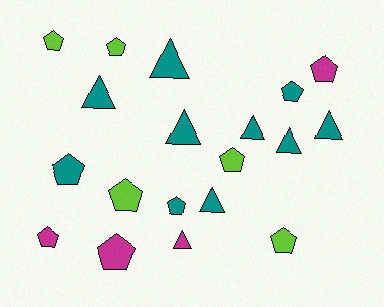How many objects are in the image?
There are 19 objects.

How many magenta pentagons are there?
There are 3 magenta pentagons.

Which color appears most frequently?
Teal, with 10 objects.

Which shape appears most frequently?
Pentagon, with 11 objects.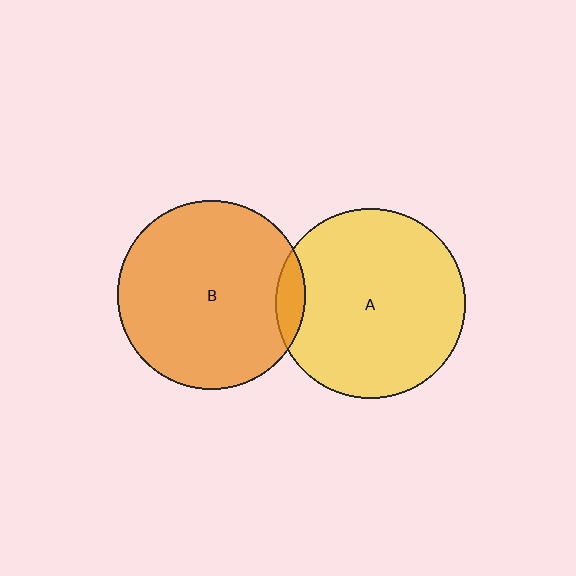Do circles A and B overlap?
Yes.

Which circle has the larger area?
Circle A (yellow).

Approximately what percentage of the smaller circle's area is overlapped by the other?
Approximately 10%.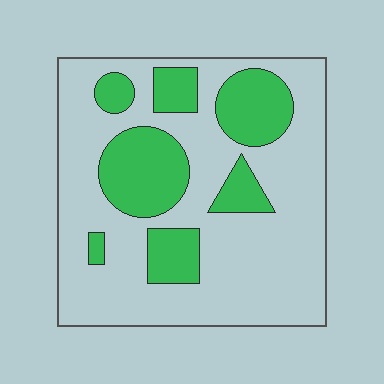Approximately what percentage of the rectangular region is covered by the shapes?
Approximately 30%.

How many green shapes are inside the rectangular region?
7.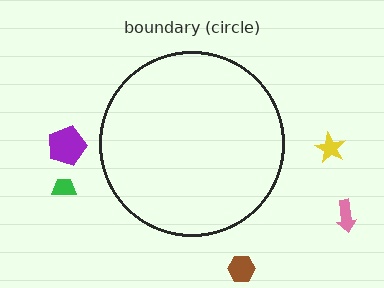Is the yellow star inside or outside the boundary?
Outside.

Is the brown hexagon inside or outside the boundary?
Outside.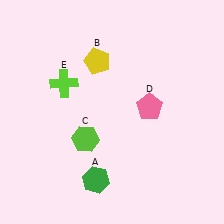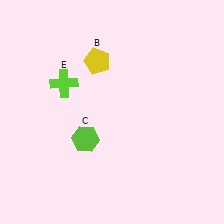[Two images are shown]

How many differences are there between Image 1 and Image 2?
There are 2 differences between the two images.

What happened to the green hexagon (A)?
The green hexagon (A) was removed in Image 2. It was in the bottom-left area of Image 1.